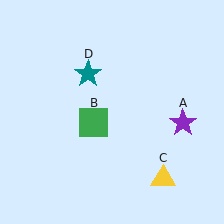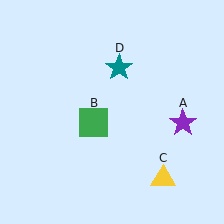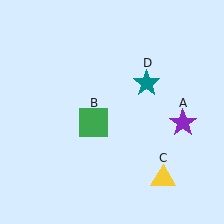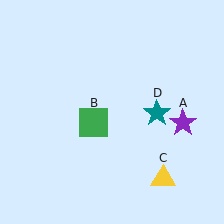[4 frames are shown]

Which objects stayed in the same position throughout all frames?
Purple star (object A) and green square (object B) and yellow triangle (object C) remained stationary.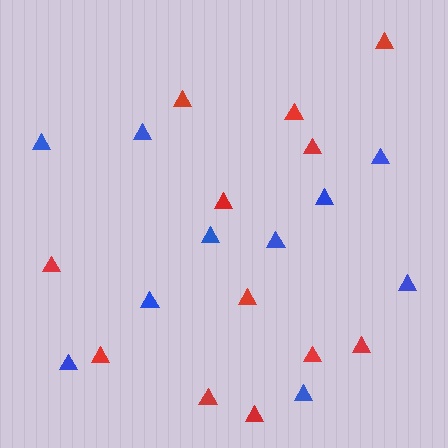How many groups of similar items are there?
There are 2 groups: one group of blue triangles (10) and one group of red triangles (12).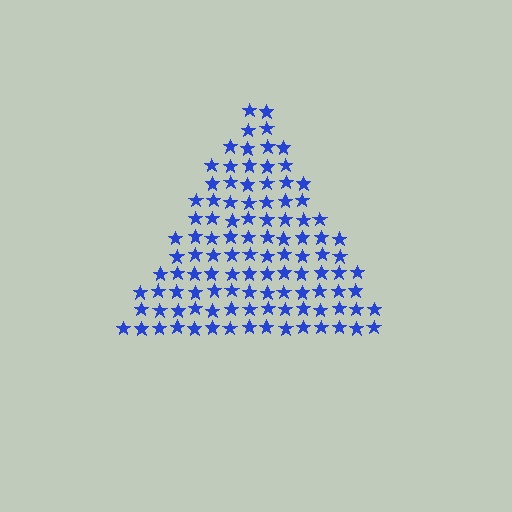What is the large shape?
The large shape is a triangle.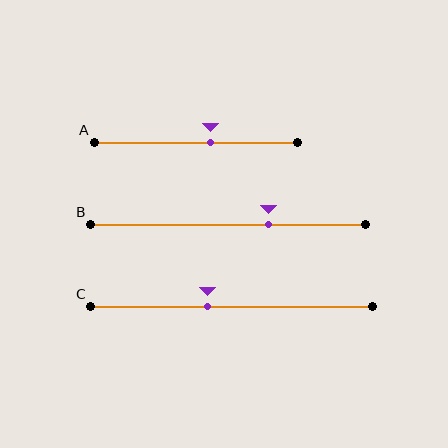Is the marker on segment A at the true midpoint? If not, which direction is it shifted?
No, the marker on segment A is shifted to the right by about 7% of the segment length.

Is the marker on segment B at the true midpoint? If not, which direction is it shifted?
No, the marker on segment B is shifted to the right by about 15% of the segment length.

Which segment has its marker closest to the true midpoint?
Segment A has its marker closest to the true midpoint.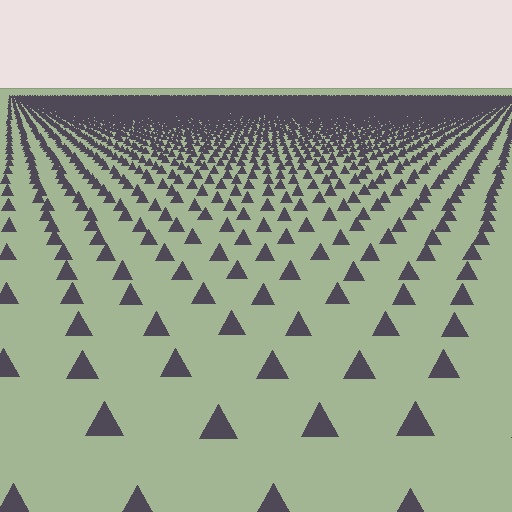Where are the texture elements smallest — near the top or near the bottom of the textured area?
Near the top.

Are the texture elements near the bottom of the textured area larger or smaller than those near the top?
Larger. Near the bottom, elements are closer to the viewer and appear at a bigger on-screen size.